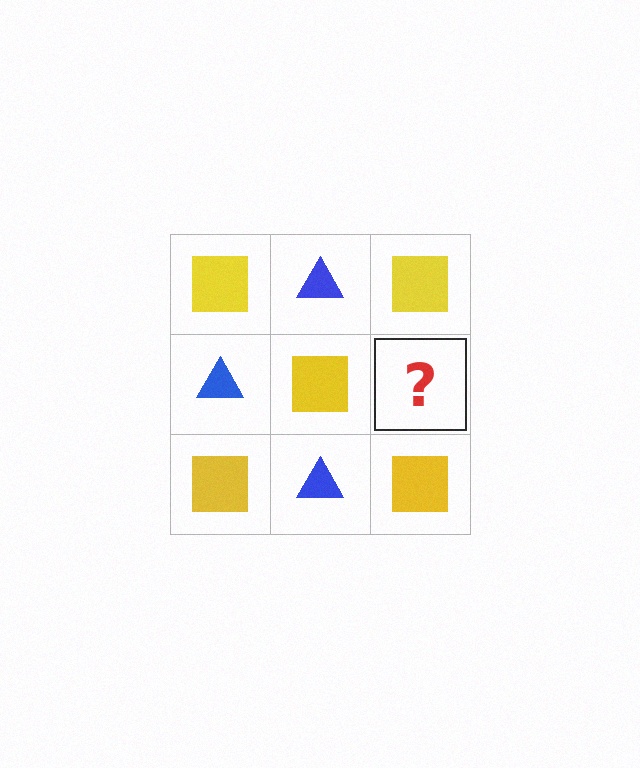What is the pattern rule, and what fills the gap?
The rule is that it alternates yellow square and blue triangle in a checkerboard pattern. The gap should be filled with a blue triangle.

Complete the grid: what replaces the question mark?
The question mark should be replaced with a blue triangle.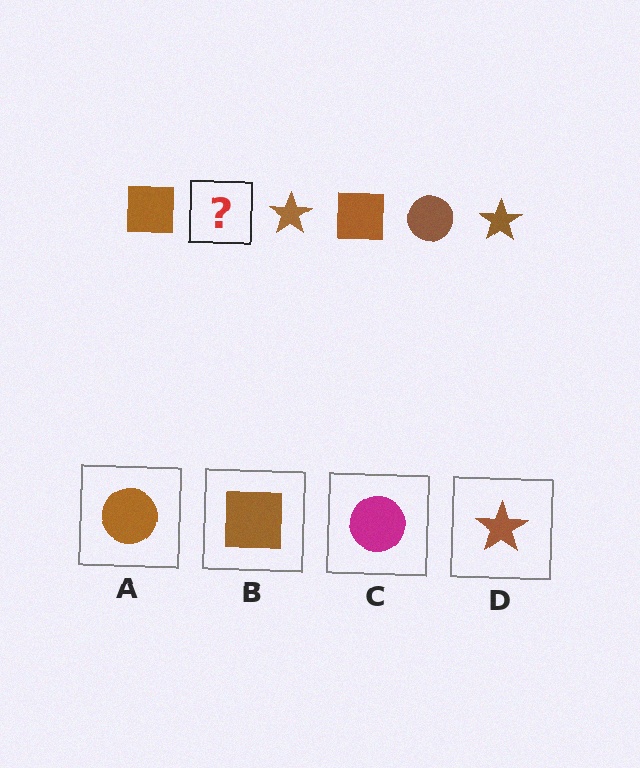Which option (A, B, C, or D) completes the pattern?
A.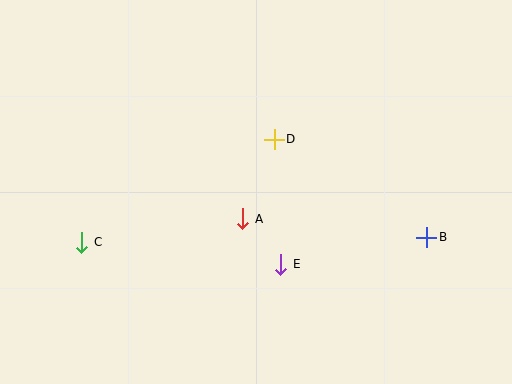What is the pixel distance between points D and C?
The distance between D and C is 218 pixels.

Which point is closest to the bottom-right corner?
Point B is closest to the bottom-right corner.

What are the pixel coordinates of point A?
Point A is at (243, 219).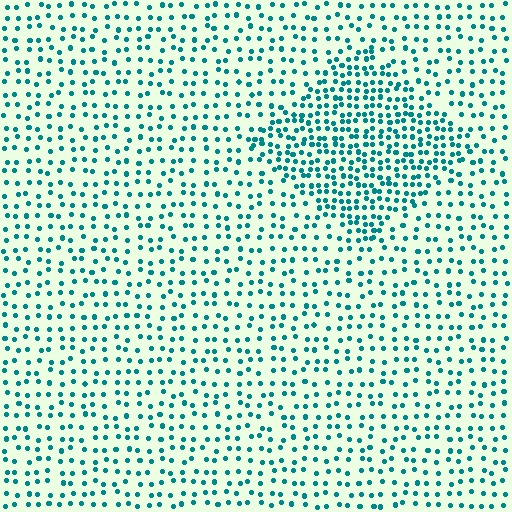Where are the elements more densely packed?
The elements are more densely packed inside the diamond boundary.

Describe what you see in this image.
The image contains small teal elements arranged at two different densities. A diamond-shaped region is visible where the elements are more densely packed than the surrounding area.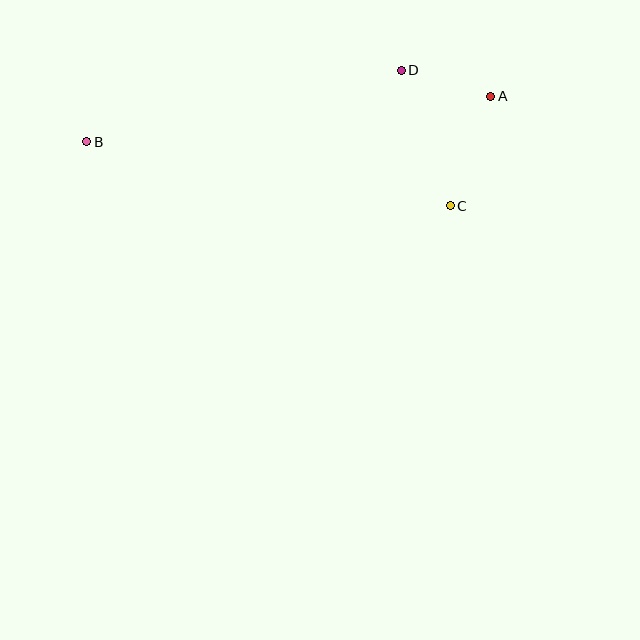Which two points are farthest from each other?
Points A and B are farthest from each other.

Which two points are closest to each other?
Points A and D are closest to each other.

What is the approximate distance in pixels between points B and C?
The distance between B and C is approximately 369 pixels.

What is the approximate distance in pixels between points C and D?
The distance between C and D is approximately 144 pixels.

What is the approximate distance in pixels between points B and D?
The distance between B and D is approximately 322 pixels.